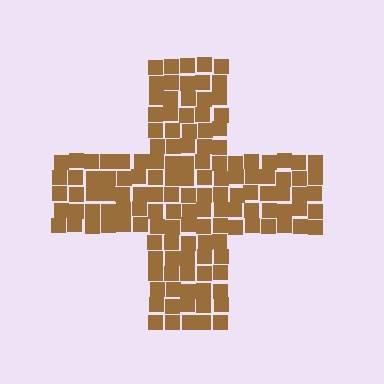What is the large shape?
The large shape is a cross.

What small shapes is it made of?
It is made of small squares.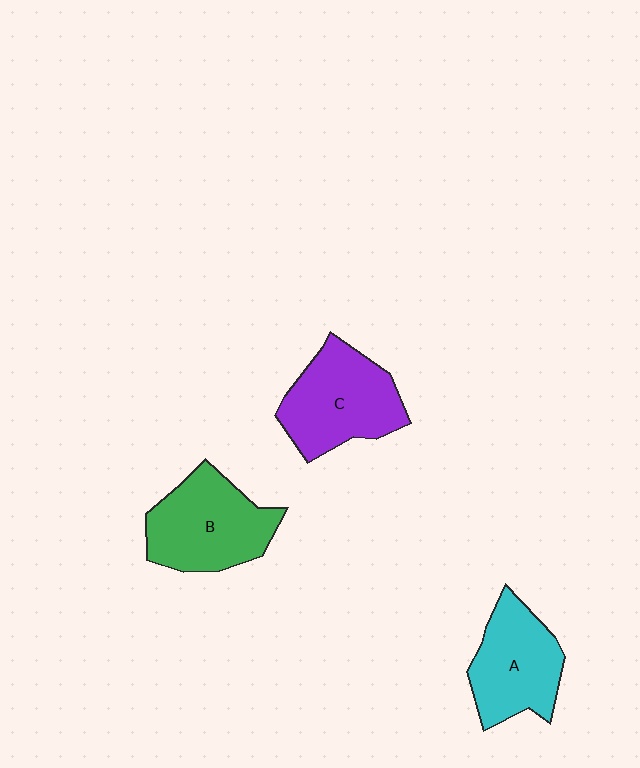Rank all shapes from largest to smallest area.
From largest to smallest: B (green), C (purple), A (cyan).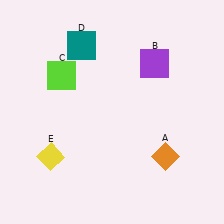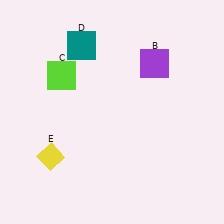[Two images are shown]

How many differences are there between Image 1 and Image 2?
There is 1 difference between the two images.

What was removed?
The orange diamond (A) was removed in Image 2.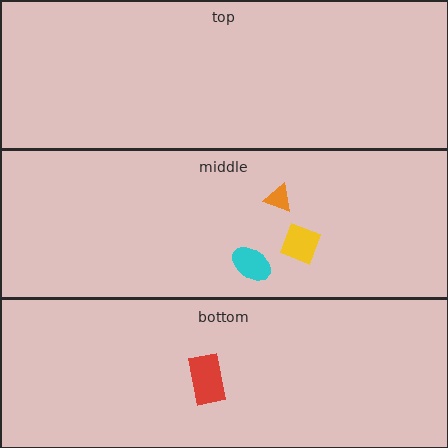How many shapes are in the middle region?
3.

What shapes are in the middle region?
The orange triangle, the cyan ellipse, the yellow square.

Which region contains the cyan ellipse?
The middle region.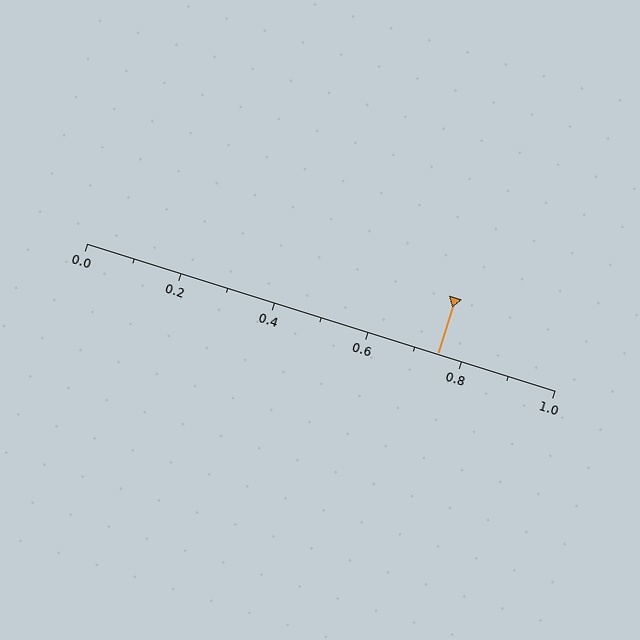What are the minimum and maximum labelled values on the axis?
The axis runs from 0.0 to 1.0.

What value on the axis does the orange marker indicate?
The marker indicates approximately 0.75.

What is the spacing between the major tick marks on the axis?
The major ticks are spaced 0.2 apart.